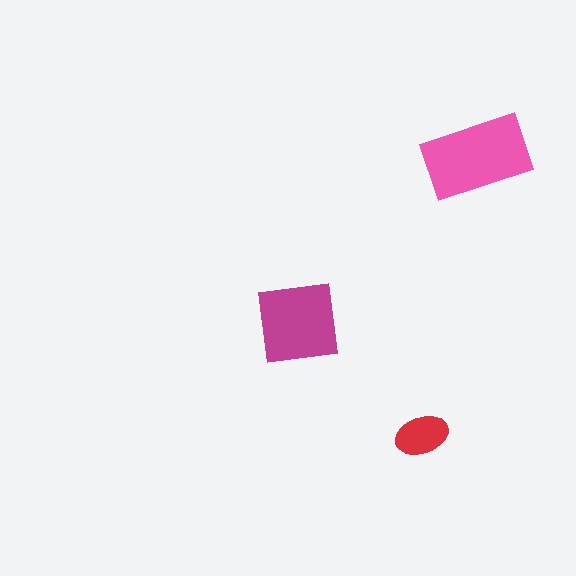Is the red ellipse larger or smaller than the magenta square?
Smaller.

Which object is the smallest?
The red ellipse.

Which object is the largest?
The pink rectangle.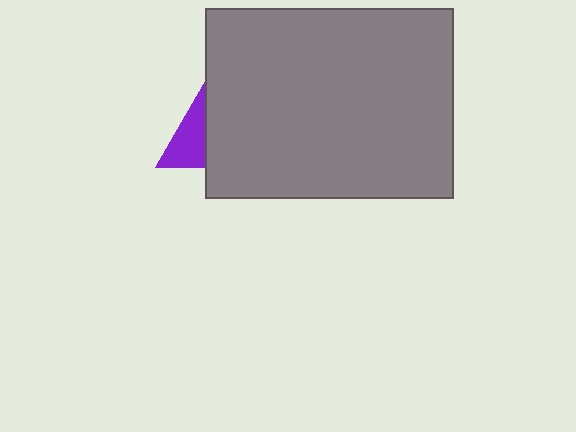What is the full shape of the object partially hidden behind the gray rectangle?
The partially hidden object is a purple triangle.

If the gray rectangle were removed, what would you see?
You would see the complete purple triangle.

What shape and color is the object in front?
The object in front is a gray rectangle.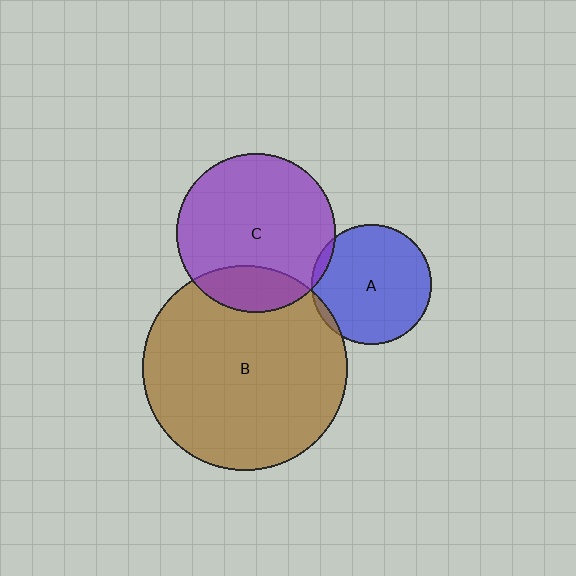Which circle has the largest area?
Circle B (brown).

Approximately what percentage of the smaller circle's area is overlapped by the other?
Approximately 5%.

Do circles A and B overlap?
Yes.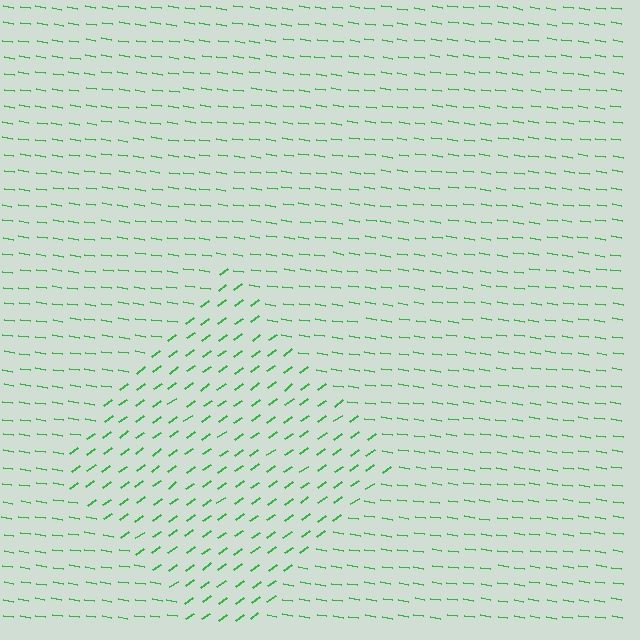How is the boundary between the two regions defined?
The boundary is defined purely by a change in line orientation (approximately 45 degrees difference). All lines are the same color and thickness.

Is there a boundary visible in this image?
Yes, there is a texture boundary formed by a change in line orientation.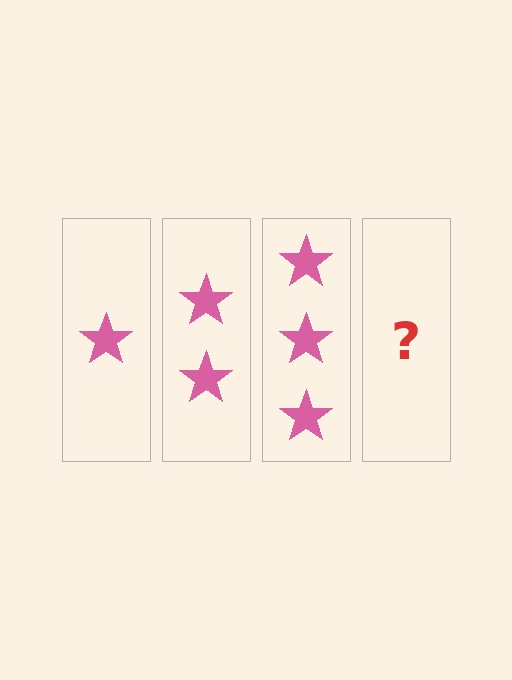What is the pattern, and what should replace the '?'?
The pattern is that each step adds one more star. The '?' should be 4 stars.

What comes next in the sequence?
The next element should be 4 stars.